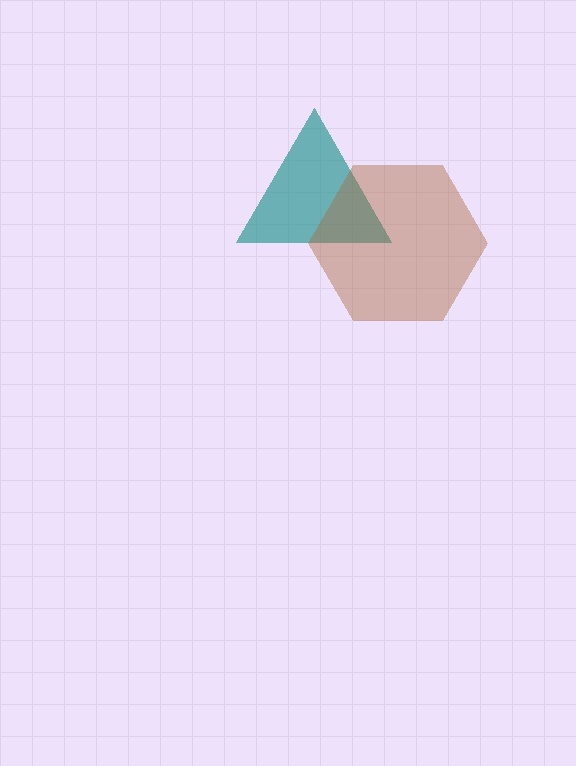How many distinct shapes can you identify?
There are 2 distinct shapes: a teal triangle, a brown hexagon.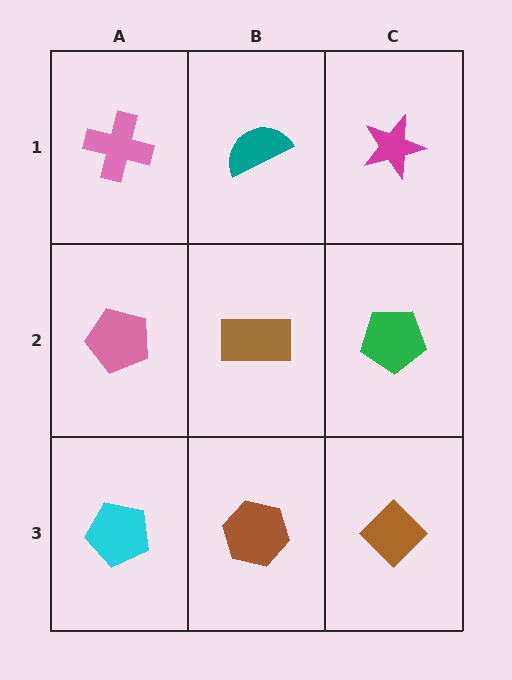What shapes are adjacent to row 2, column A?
A pink cross (row 1, column A), a cyan pentagon (row 3, column A), a brown rectangle (row 2, column B).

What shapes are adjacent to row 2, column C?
A magenta star (row 1, column C), a brown diamond (row 3, column C), a brown rectangle (row 2, column B).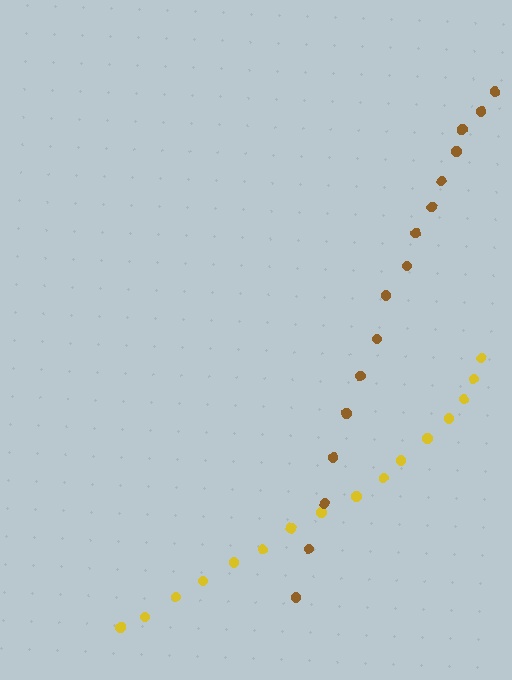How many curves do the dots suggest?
There are 2 distinct paths.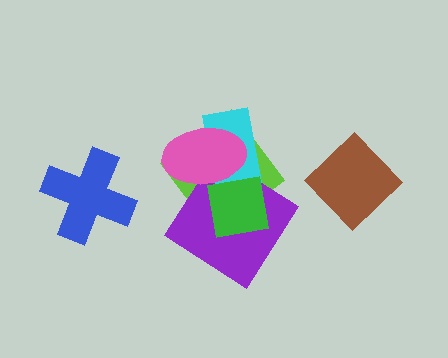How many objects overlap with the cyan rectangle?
4 objects overlap with the cyan rectangle.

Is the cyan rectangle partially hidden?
Yes, it is partially covered by another shape.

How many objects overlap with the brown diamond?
0 objects overlap with the brown diamond.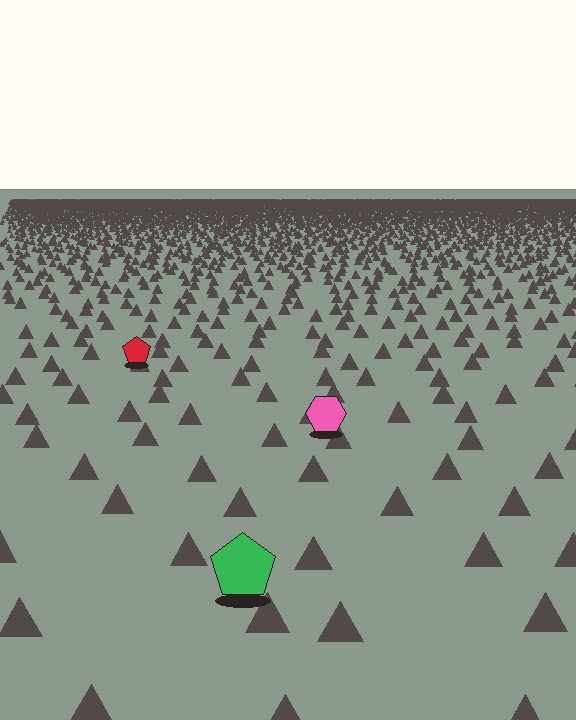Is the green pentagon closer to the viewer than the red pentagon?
Yes. The green pentagon is closer — you can tell from the texture gradient: the ground texture is coarser near it.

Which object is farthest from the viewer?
The red pentagon is farthest from the viewer. It appears smaller and the ground texture around it is denser.